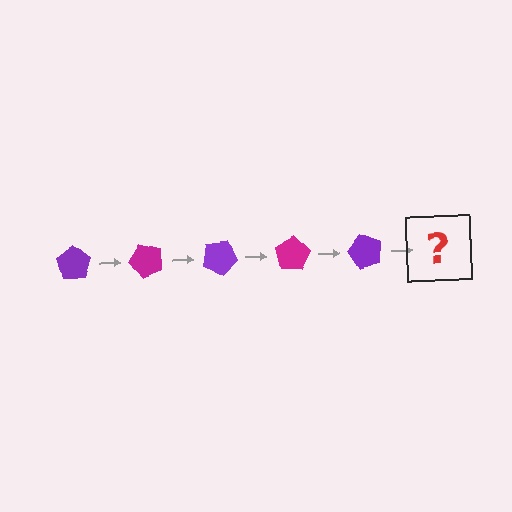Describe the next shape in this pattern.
It should be a magenta pentagon, rotated 250 degrees from the start.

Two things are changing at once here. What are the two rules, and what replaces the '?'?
The two rules are that it rotates 50 degrees each step and the color cycles through purple and magenta. The '?' should be a magenta pentagon, rotated 250 degrees from the start.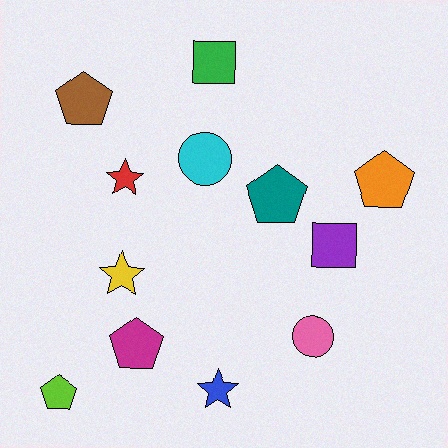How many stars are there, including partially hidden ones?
There are 3 stars.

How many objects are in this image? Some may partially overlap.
There are 12 objects.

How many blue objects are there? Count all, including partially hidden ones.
There is 1 blue object.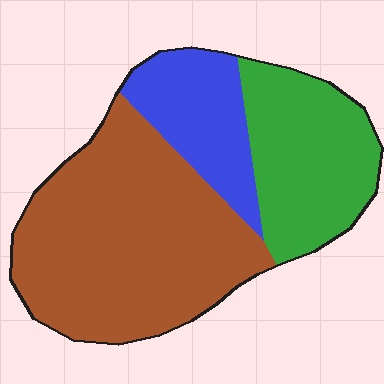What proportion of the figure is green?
Green takes up between a quarter and a half of the figure.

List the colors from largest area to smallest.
From largest to smallest: brown, green, blue.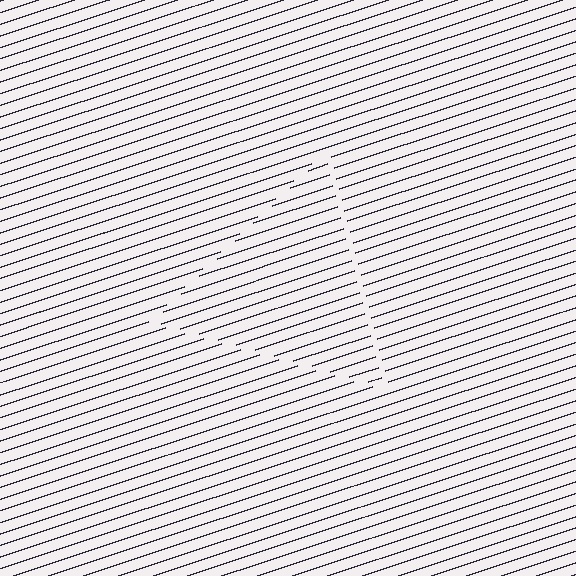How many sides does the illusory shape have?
3 sides — the line-ends trace a triangle.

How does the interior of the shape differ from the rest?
The interior of the shape contains the same grating, shifted by half a period — the contour is defined by the phase discontinuity where line-ends from the inner and outer gratings abut.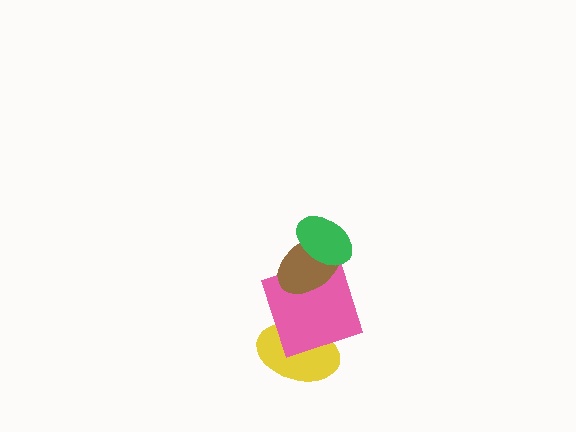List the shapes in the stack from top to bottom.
From top to bottom: the green ellipse, the brown ellipse, the pink square, the yellow ellipse.